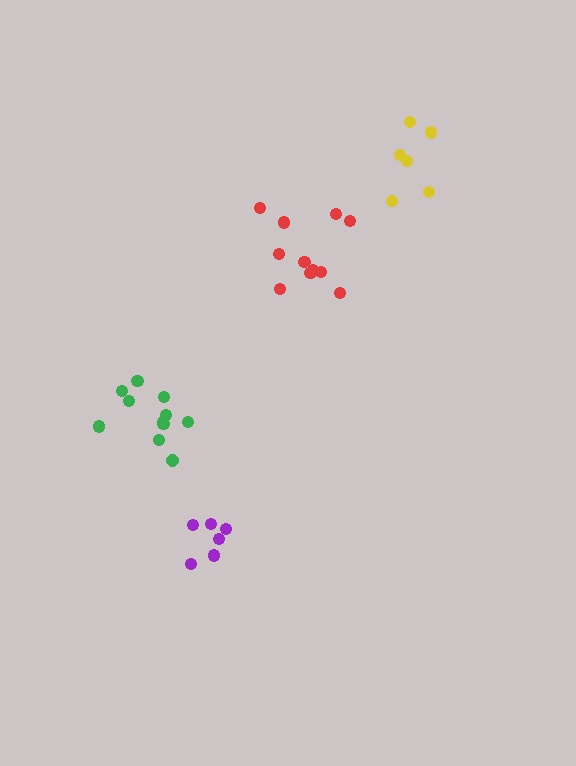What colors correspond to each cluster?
The clusters are colored: purple, yellow, red, green.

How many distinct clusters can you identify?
There are 4 distinct clusters.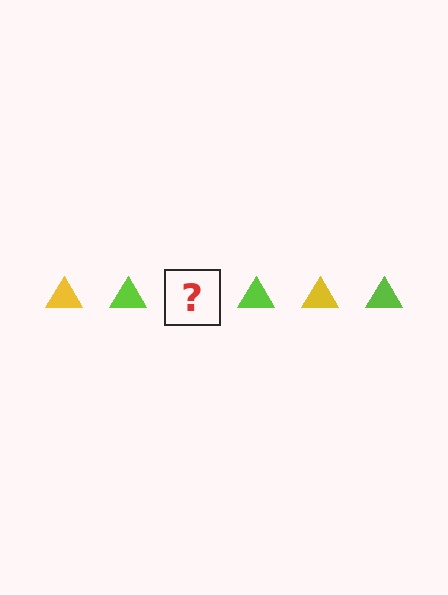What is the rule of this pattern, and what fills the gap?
The rule is that the pattern cycles through yellow, lime triangles. The gap should be filled with a yellow triangle.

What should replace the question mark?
The question mark should be replaced with a yellow triangle.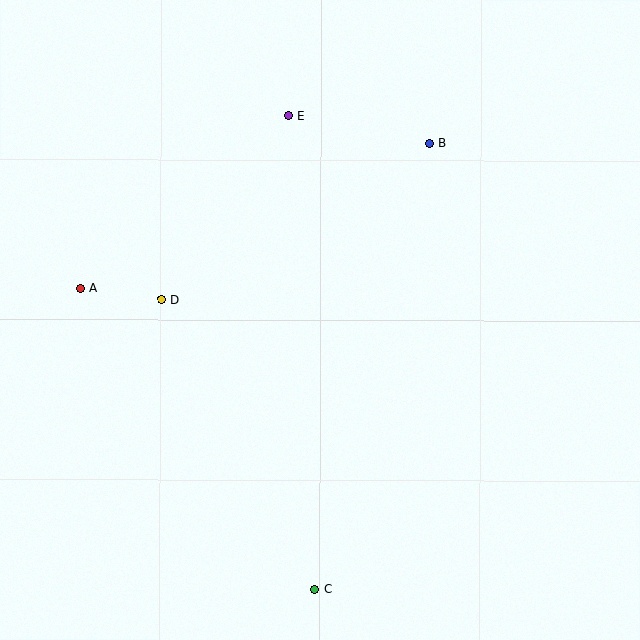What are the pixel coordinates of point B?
Point B is at (429, 143).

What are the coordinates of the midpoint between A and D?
The midpoint between A and D is at (121, 294).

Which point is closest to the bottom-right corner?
Point C is closest to the bottom-right corner.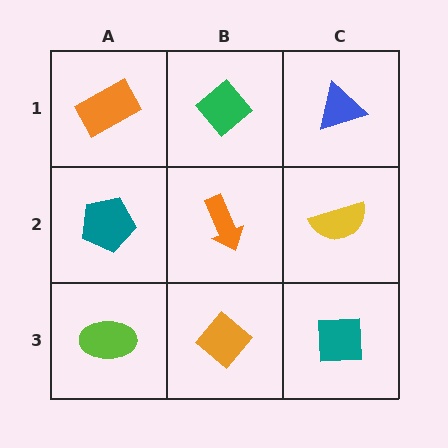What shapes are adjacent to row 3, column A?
A teal pentagon (row 2, column A), an orange diamond (row 3, column B).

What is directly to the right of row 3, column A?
An orange diamond.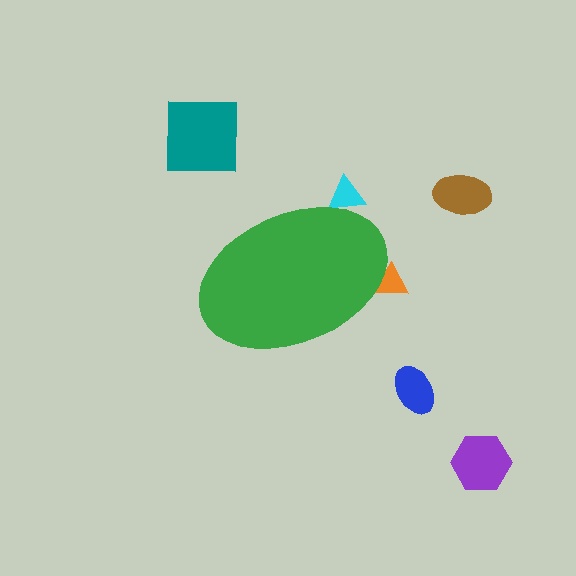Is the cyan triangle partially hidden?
Yes, the cyan triangle is partially hidden behind the green ellipse.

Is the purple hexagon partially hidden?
No, the purple hexagon is fully visible.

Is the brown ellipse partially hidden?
No, the brown ellipse is fully visible.